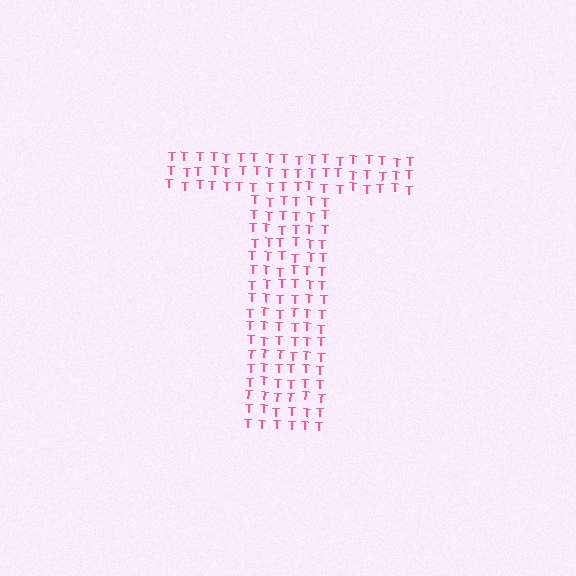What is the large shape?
The large shape is the letter T.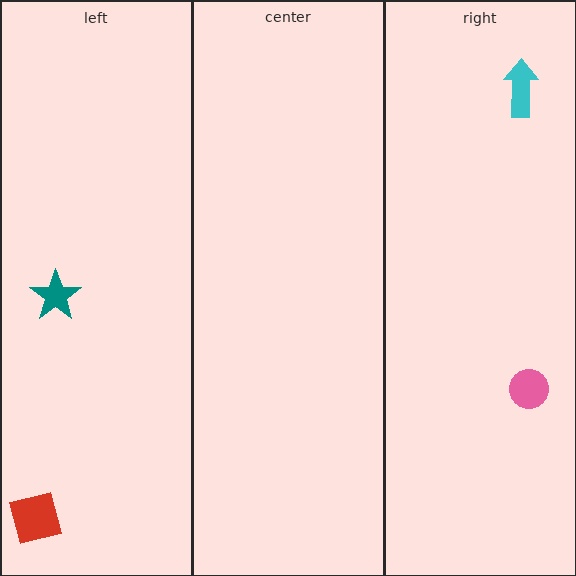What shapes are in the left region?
The red square, the teal star.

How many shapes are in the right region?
2.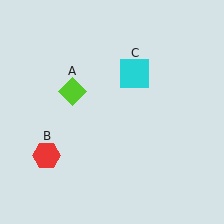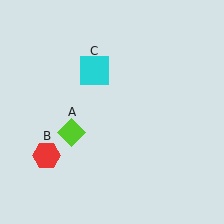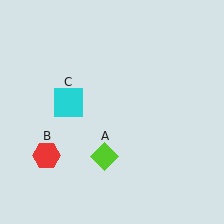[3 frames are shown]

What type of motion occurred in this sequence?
The lime diamond (object A), cyan square (object C) rotated counterclockwise around the center of the scene.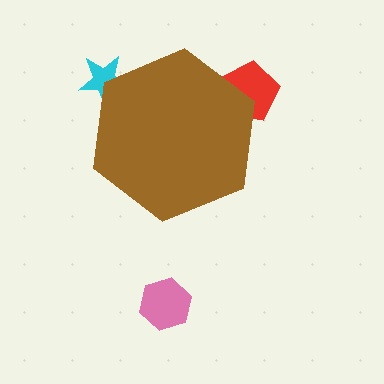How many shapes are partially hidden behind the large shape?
2 shapes are partially hidden.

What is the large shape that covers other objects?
A brown hexagon.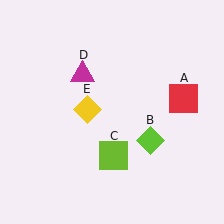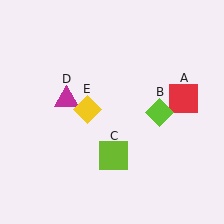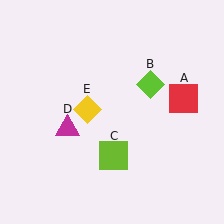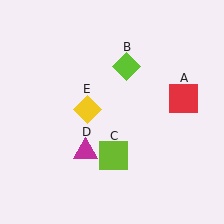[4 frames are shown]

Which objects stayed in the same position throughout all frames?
Red square (object A) and lime square (object C) and yellow diamond (object E) remained stationary.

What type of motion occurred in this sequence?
The lime diamond (object B), magenta triangle (object D) rotated counterclockwise around the center of the scene.